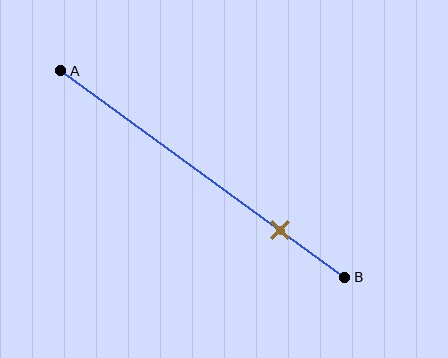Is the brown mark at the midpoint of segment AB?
No, the mark is at about 75% from A, not at the 50% midpoint.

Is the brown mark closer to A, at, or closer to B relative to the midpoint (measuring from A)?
The brown mark is closer to point B than the midpoint of segment AB.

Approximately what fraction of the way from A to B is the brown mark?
The brown mark is approximately 75% of the way from A to B.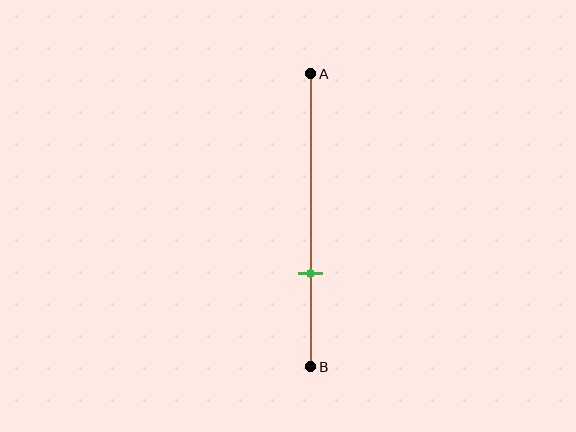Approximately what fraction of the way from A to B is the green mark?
The green mark is approximately 70% of the way from A to B.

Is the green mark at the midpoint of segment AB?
No, the mark is at about 70% from A, not at the 50% midpoint.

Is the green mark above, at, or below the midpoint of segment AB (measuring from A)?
The green mark is below the midpoint of segment AB.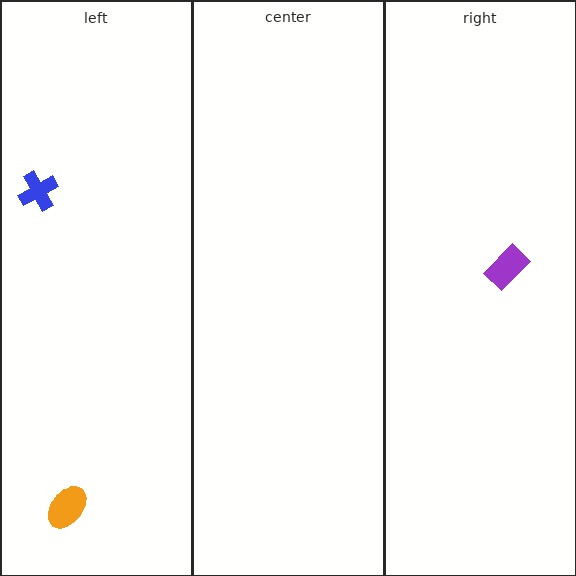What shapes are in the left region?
The orange ellipse, the blue cross.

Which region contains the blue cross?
The left region.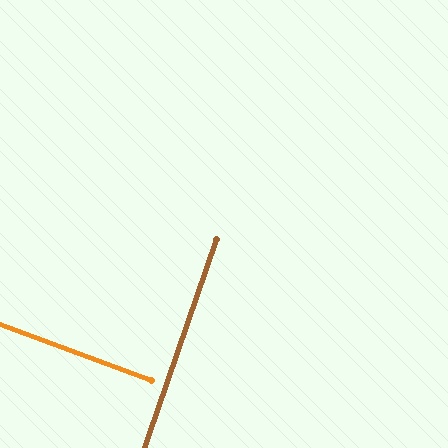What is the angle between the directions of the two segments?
Approximately 89 degrees.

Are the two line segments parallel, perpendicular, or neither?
Perpendicular — they meet at approximately 89°.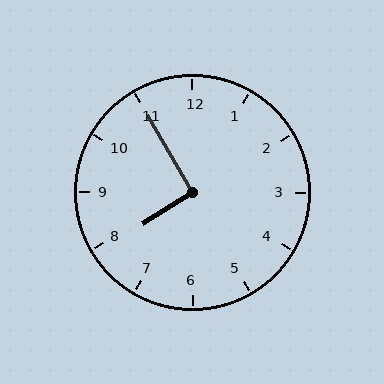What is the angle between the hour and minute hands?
Approximately 92 degrees.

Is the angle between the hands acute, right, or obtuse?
It is right.